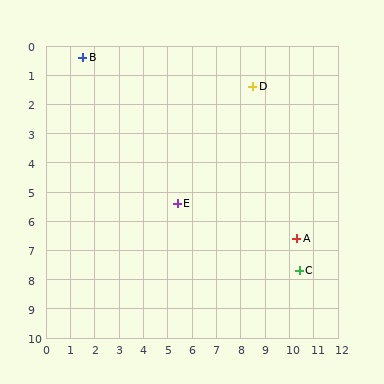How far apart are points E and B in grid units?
Points E and B are about 6.3 grid units apart.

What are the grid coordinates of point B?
Point B is at approximately (1.5, 0.4).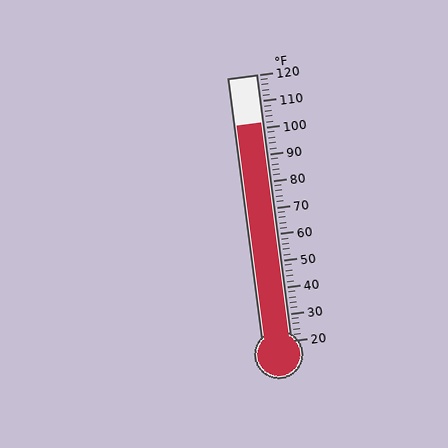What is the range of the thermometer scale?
The thermometer scale ranges from 20°F to 120°F.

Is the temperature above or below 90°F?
The temperature is above 90°F.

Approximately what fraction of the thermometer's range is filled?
The thermometer is filled to approximately 80% of its range.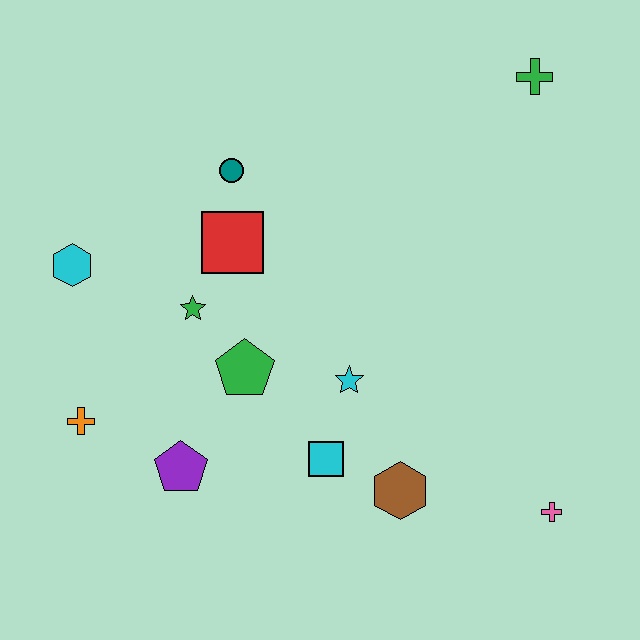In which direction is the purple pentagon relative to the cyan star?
The purple pentagon is to the left of the cyan star.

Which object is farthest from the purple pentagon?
The green cross is farthest from the purple pentagon.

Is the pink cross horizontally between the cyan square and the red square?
No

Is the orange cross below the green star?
Yes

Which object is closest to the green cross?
The teal circle is closest to the green cross.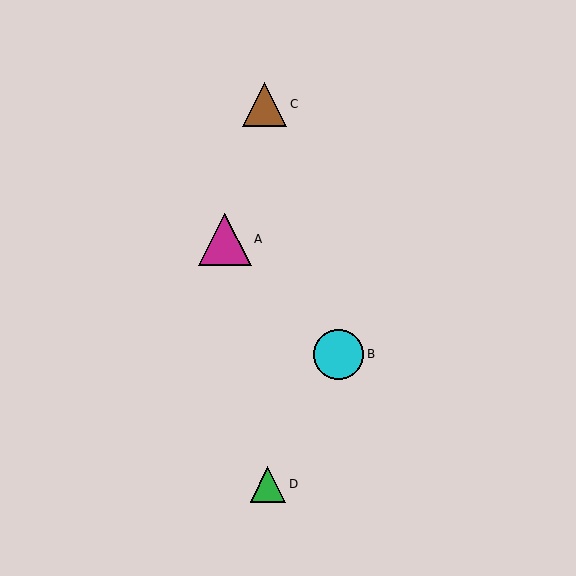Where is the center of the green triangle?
The center of the green triangle is at (268, 484).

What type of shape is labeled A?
Shape A is a magenta triangle.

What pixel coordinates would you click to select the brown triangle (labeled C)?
Click at (265, 104) to select the brown triangle C.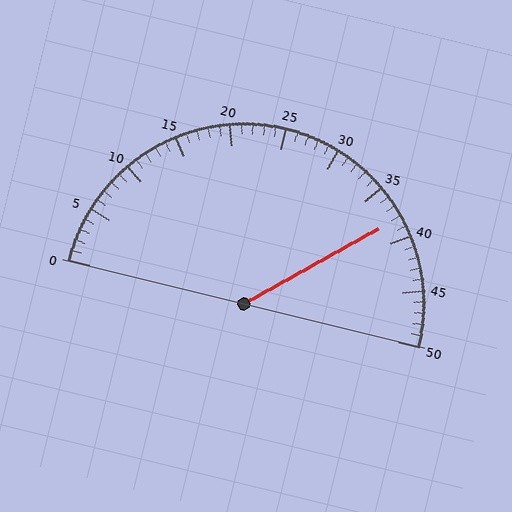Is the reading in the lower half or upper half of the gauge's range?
The reading is in the upper half of the range (0 to 50).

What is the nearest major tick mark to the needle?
The nearest major tick mark is 40.